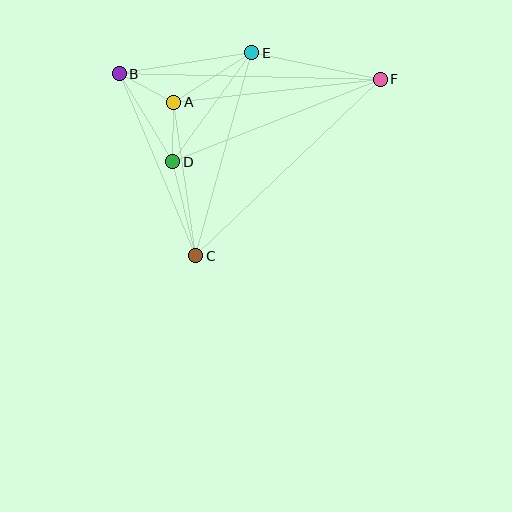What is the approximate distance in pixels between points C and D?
The distance between C and D is approximately 97 pixels.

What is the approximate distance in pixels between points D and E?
The distance between D and E is approximately 135 pixels.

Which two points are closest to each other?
Points A and D are closest to each other.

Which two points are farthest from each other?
Points B and F are farthest from each other.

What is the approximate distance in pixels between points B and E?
The distance between B and E is approximately 134 pixels.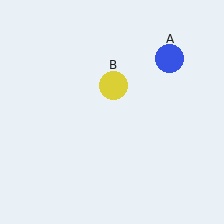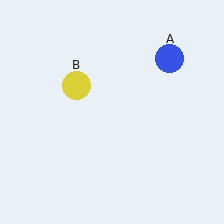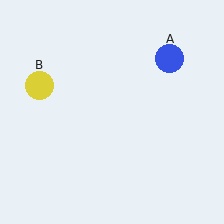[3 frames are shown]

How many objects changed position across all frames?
1 object changed position: yellow circle (object B).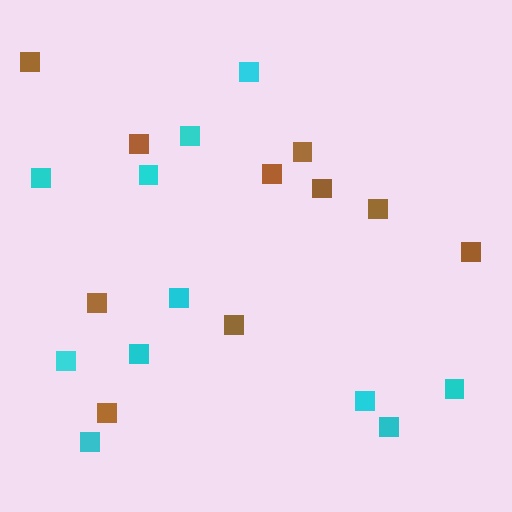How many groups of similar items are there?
There are 2 groups: one group of cyan squares (11) and one group of brown squares (10).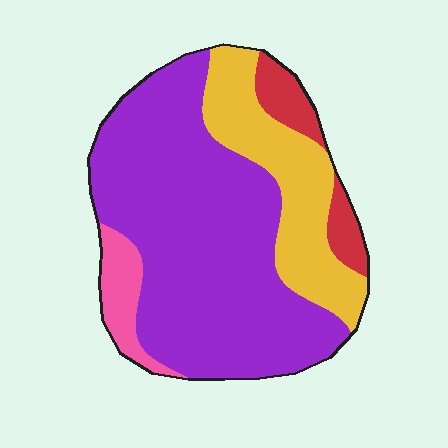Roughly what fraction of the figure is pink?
Pink covers about 5% of the figure.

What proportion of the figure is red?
Red takes up about one tenth (1/10) of the figure.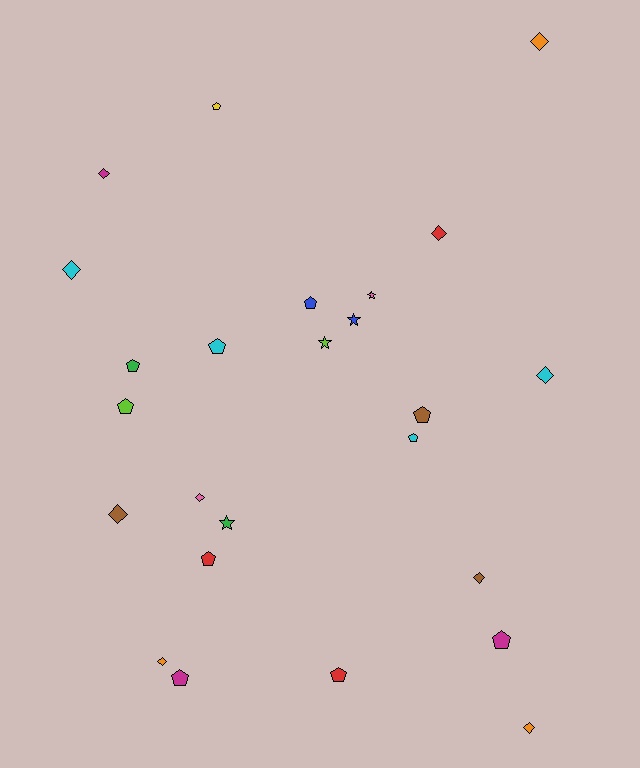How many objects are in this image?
There are 25 objects.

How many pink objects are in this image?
There are 2 pink objects.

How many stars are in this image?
There are 4 stars.